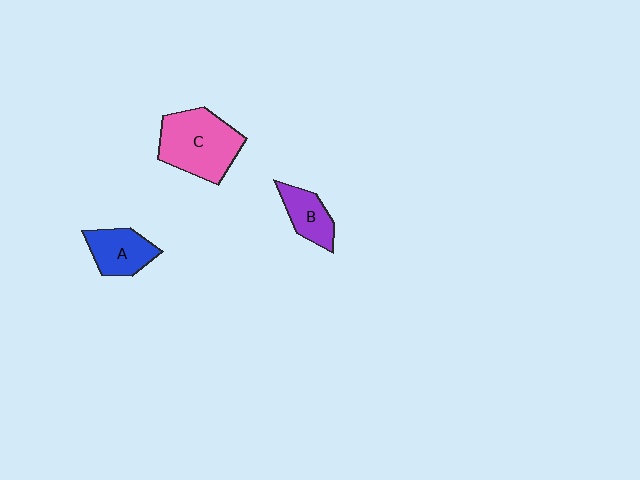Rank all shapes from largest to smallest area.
From largest to smallest: C (pink), A (blue), B (purple).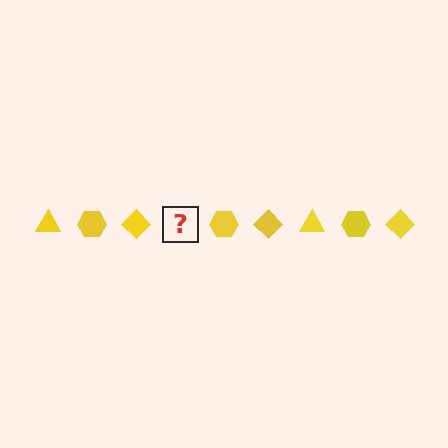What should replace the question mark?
The question mark should be replaced with a yellow triangle.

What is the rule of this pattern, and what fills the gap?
The rule is that the pattern cycles through triangle, hexagon, diamond shapes in yellow. The gap should be filled with a yellow triangle.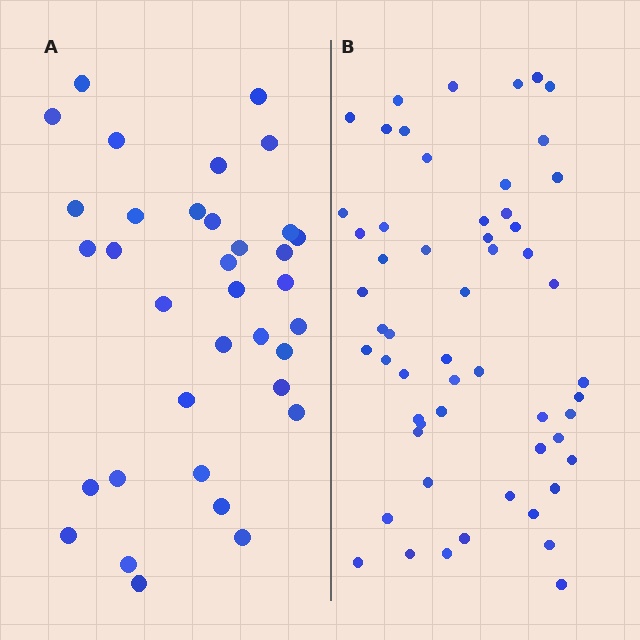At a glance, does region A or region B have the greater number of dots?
Region B (the right region) has more dots.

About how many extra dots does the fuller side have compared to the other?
Region B has approximately 20 more dots than region A.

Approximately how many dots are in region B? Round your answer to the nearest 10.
About 60 dots. (The exact count is 56, which rounds to 60.)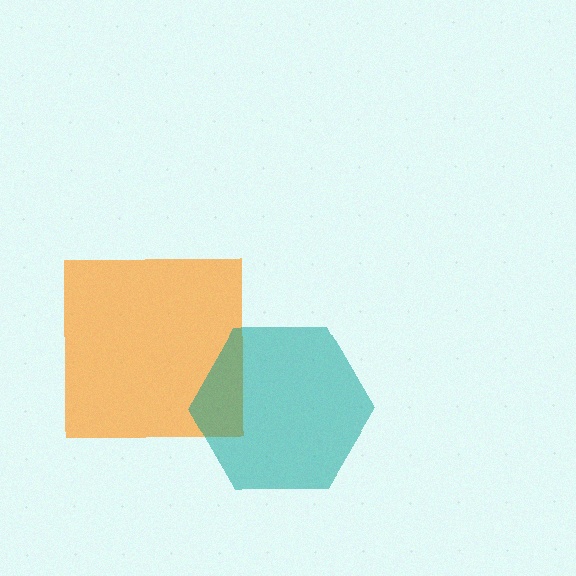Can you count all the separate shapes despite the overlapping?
Yes, there are 2 separate shapes.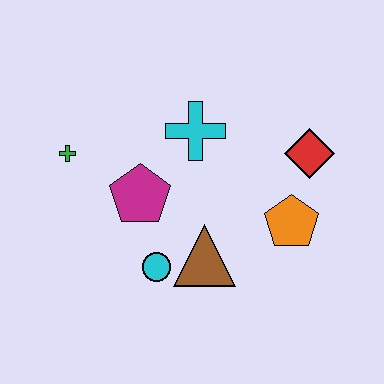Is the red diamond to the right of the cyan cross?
Yes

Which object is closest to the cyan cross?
The magenta pentagon is closest to the cyan cross.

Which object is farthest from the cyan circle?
The red diamond is farthest from the cyan circle.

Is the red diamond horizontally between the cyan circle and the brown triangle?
No